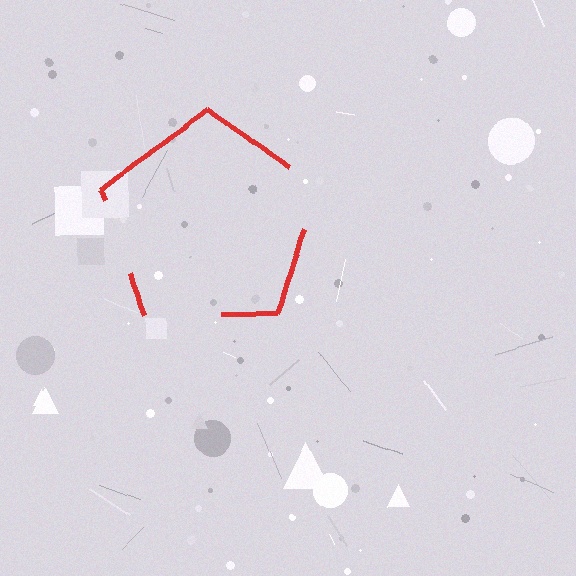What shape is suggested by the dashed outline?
The dashed outline suggests a pentagon.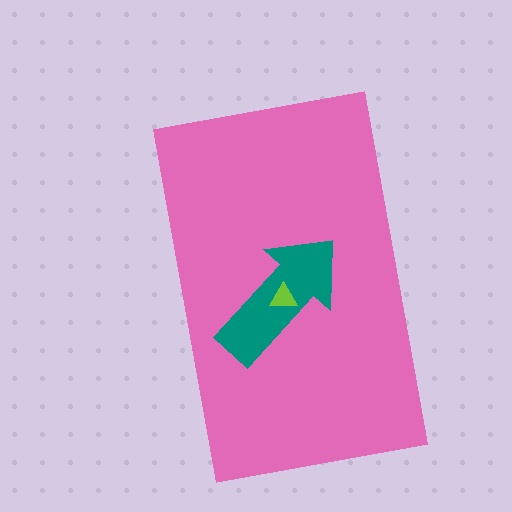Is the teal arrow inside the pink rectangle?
Yes.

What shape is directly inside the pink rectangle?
The teal arrow.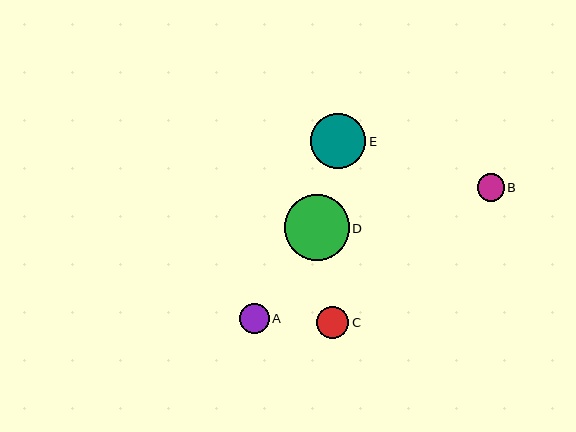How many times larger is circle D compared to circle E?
Circle D is approximately 1.2 times the size of circle E.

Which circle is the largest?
Circle D is the largest with a size of approximately 65 pixels.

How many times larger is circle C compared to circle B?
Circle C is approximately 1.2 times the size of circle B.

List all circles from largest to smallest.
From largest to smallest: D, E, C, A, B.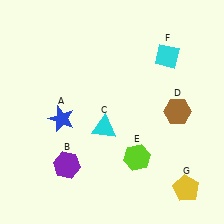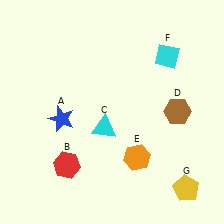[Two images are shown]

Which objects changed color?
B changed from purple to red. E changed from lime to orange.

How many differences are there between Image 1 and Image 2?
There are 2 differences between the two images.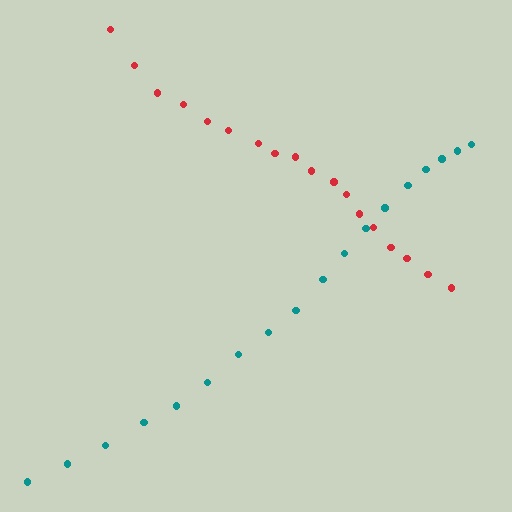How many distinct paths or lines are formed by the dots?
There are 2 distinct paths.